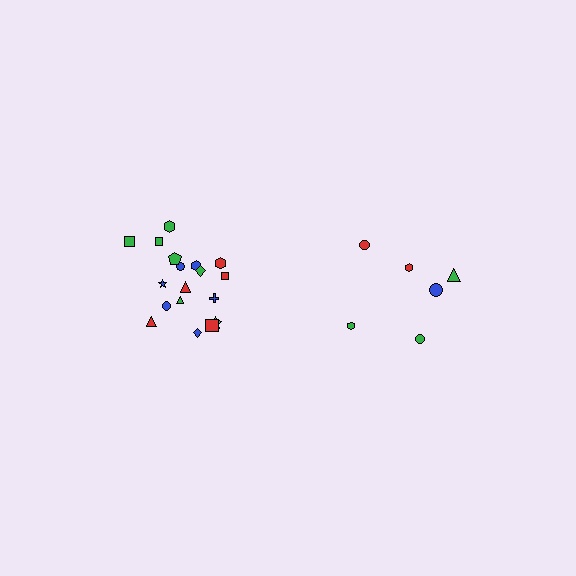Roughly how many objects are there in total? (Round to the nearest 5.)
Roughly 25 objects in total.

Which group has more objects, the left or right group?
The left group.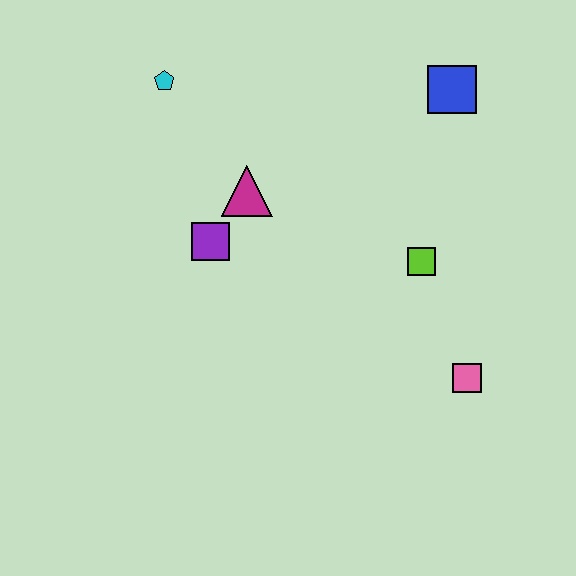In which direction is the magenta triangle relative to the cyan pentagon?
The magenta triangle is below the cyan pentagon.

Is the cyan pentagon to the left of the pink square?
Yes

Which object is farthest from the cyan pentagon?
The pink square is farthest from the cyan pentagon.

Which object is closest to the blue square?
The lime square is closest to the blue square.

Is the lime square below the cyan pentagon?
Yes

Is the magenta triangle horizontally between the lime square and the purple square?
Yes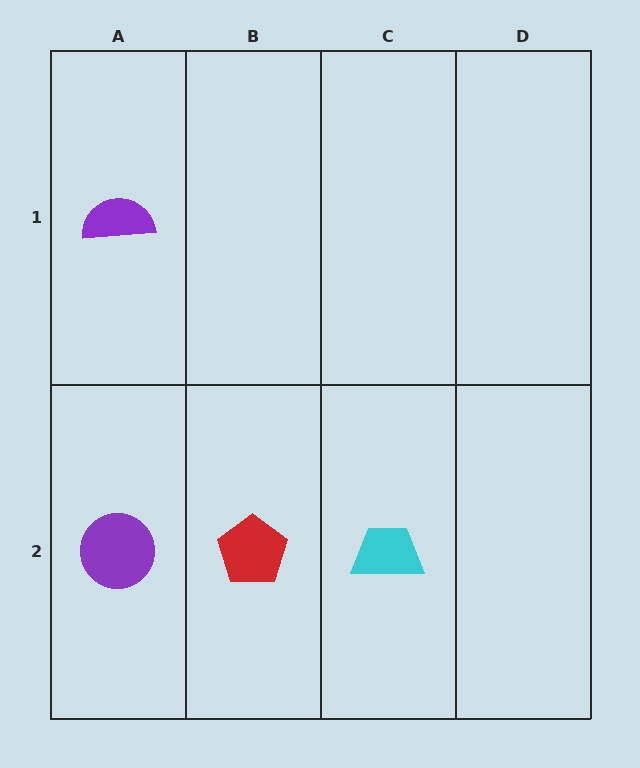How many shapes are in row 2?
3 shapes.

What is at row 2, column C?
A cyan trapezoid.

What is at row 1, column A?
A purple semicircle.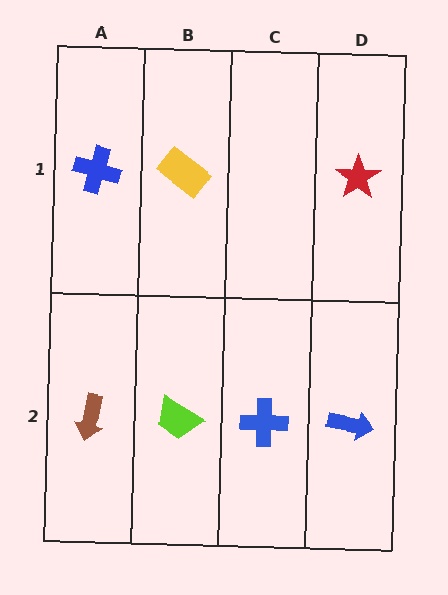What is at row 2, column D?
A blue arrow.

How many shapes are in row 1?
3 shapes.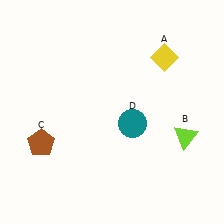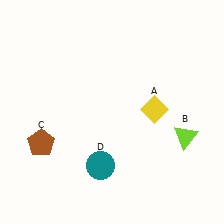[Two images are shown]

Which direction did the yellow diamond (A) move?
The yellow diamond (A) moved down.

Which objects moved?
The objects that moved are: the yellow diamond (A), the teal circle (D).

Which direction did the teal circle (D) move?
The teal circle (D) moved down.